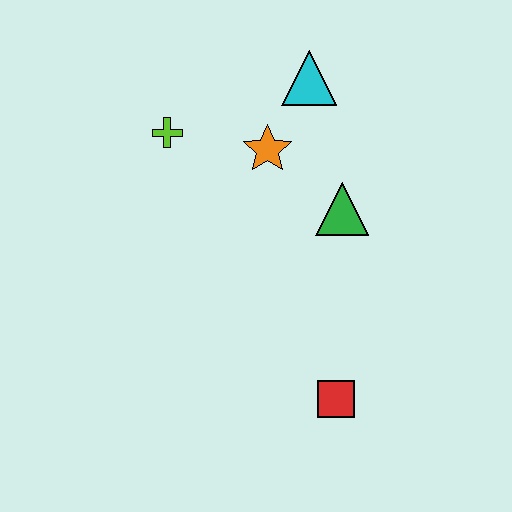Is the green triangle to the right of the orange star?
Yes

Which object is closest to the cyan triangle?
The orange star is closest to the cyan triangle.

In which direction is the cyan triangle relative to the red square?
The cyan triangle is above the red square.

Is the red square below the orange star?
Yes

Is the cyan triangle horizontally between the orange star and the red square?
Yes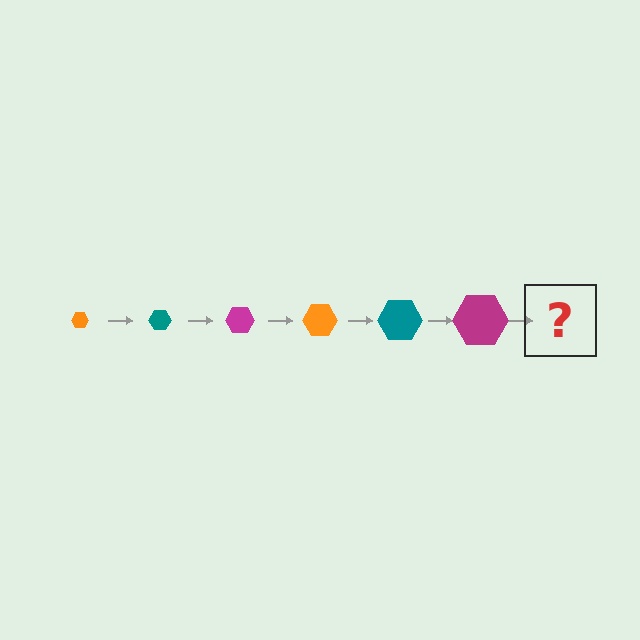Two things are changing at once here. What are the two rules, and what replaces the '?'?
The two rules are that the hexagon grows larger each step and the color cycles through orange, teal, and magenta. The '?' should be an orange hexagon, larger than the previous one.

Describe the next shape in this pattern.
It should be an orange hexagon, larger than the previous one.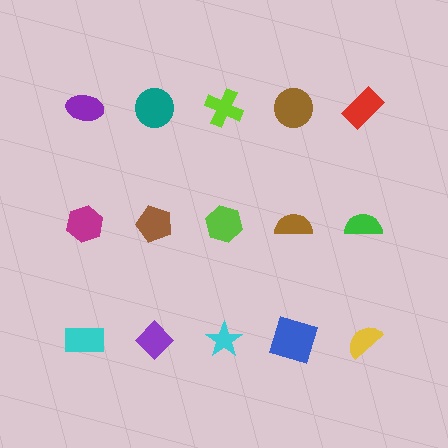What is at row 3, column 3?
A cyan star.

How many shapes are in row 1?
5 shapes.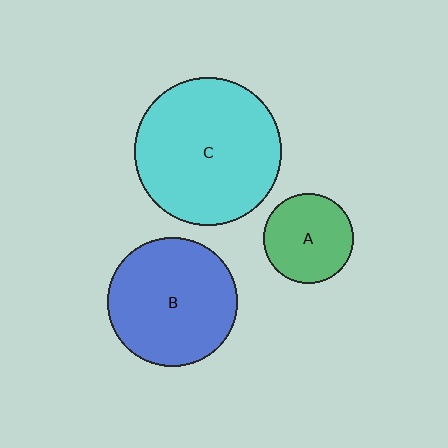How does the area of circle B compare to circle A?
Approximately 2.1 times.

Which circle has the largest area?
Circle C (cyan).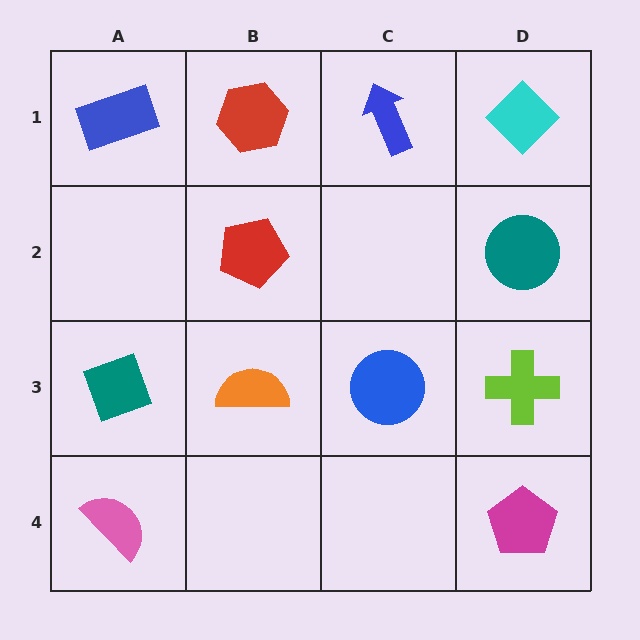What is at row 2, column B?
A red pentagon.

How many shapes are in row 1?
4 shapes.